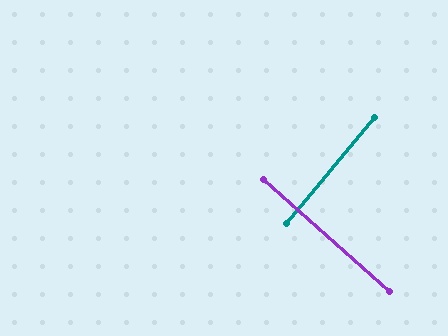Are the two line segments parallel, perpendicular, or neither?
Perpendicular — they meet at approximately 88°.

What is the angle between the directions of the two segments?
Approximately 88 degrees.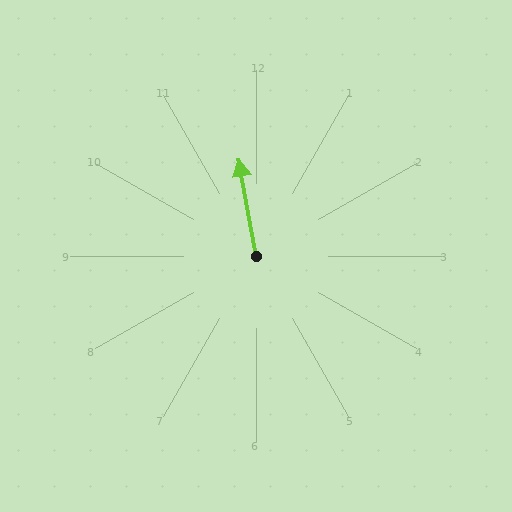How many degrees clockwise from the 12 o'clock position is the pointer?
Approximately 350 degrees.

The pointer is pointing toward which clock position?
Roughly 12 o'clock.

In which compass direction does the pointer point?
North.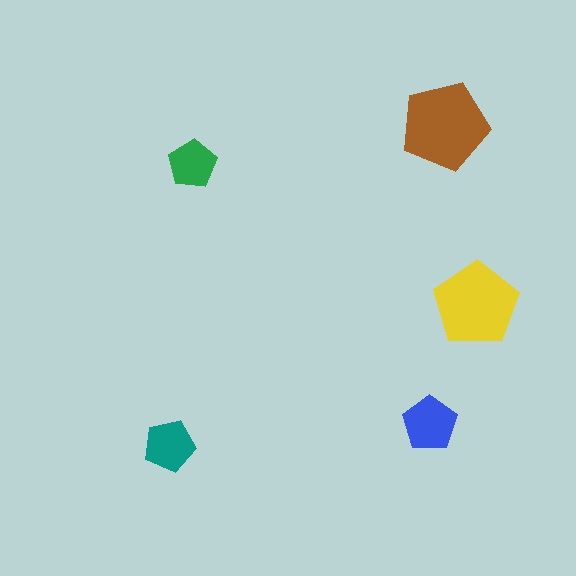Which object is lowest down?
The teal pentagon is bottommost.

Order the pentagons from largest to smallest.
the brown one, the yellow one, the blue one, the teal one, the green one.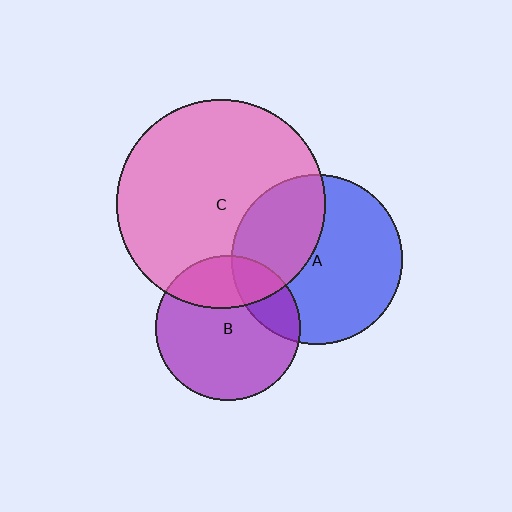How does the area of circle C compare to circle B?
Approximately 2.1 times.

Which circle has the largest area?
Circle C (pink).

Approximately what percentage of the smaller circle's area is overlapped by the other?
Approximately 35%.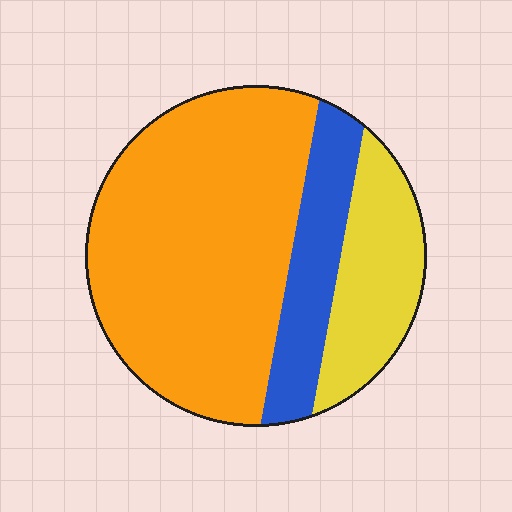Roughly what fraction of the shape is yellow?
Yellow covers roughly 20% of the shape.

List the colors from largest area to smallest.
From largest to smallest: orange, yellow, blue.